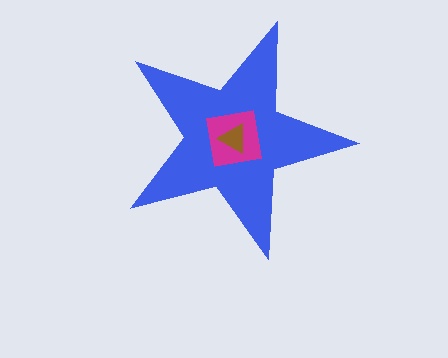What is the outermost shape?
The blue star.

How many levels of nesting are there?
3.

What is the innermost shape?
The brown triangle.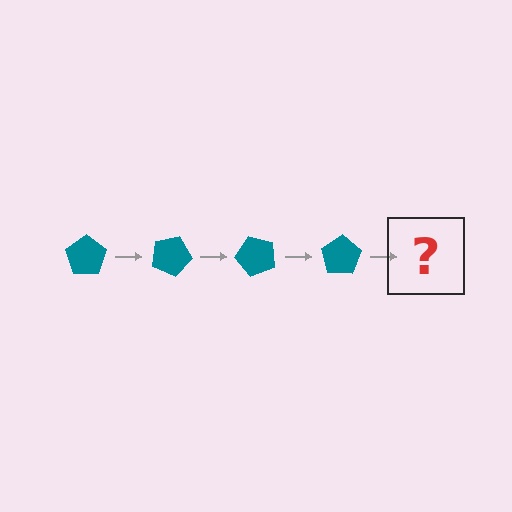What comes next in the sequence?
The next element should be a teal pentagon rotated 100 degrees.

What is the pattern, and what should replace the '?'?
The pattern is that the pentagon rotates 25 degrees each step. The '?' should be a teal pentagon rotated 100 degrees.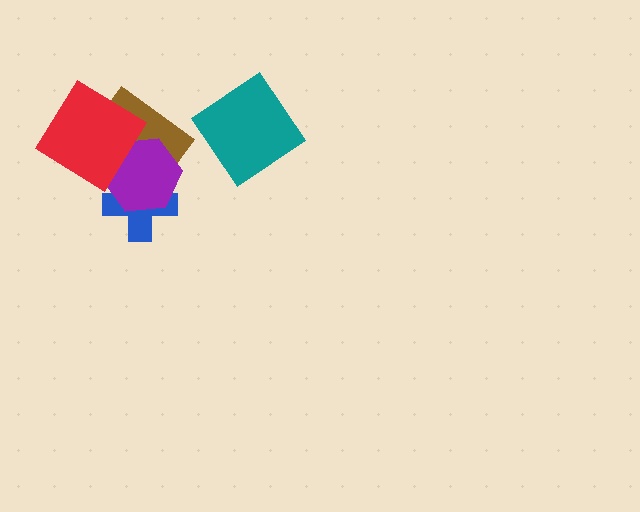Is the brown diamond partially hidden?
Yes, it is partially covered by another shape.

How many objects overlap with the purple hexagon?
3 objects overlap with the purple hexagon.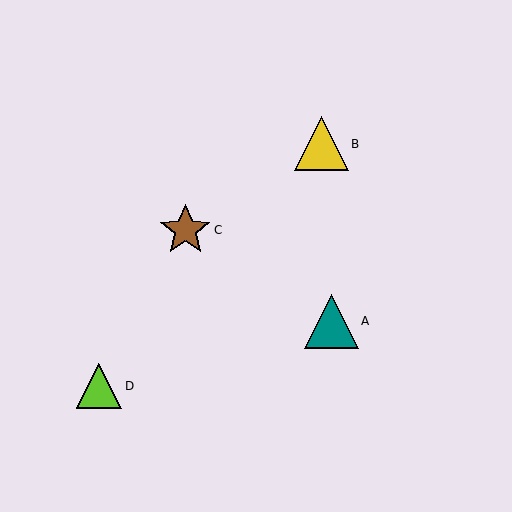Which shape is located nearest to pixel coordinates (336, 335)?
The teal triangle (labeled A) at (331, 321) is nearest to that location.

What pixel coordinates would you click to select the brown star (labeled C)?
Click at (185, 230) to select the brown star C.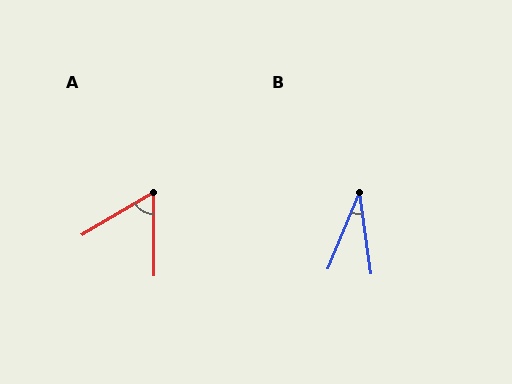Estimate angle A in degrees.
Approximately 60 degrees.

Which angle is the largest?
A, at approximately 60 degrees.